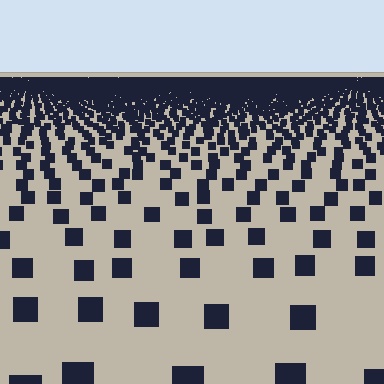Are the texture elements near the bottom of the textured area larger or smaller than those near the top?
Larger. Near the bottom, elements are closer to the viewer and appear at a bigger on-screen size.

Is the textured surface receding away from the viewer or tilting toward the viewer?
The surface is receding away from the viewer. Texture elements get smaller and denser toward the top.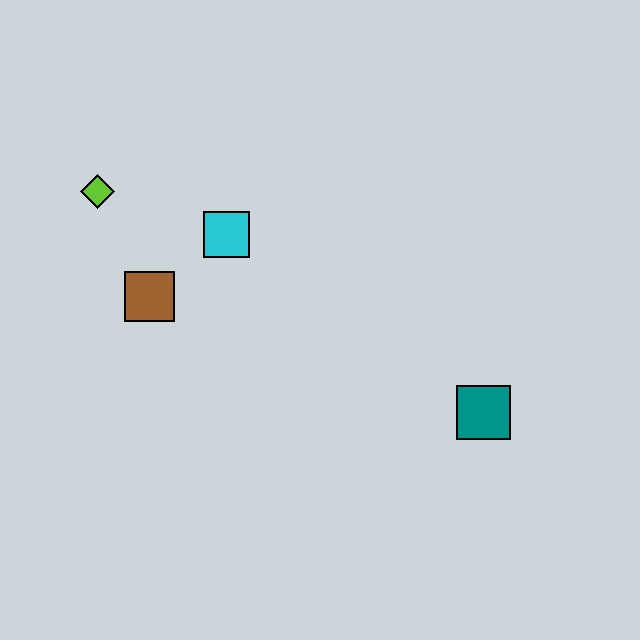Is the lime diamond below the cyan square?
No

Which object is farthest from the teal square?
The lime diamond is farthest from the teal square.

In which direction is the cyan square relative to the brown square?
The cyan square is to the right of the brown square.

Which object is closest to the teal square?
The cyan square is closest to the teal square.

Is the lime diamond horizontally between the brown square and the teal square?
No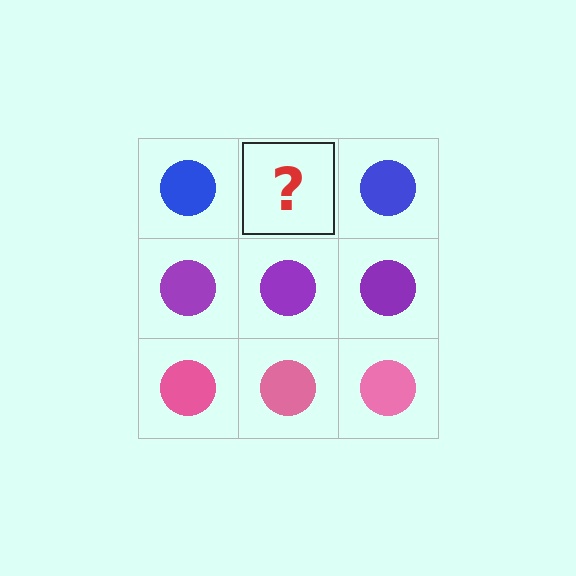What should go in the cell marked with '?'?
The missing cell should contain a blue circle.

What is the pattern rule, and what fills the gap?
The rule is that each row has a consistent color. The gap should be filled with a blue circle.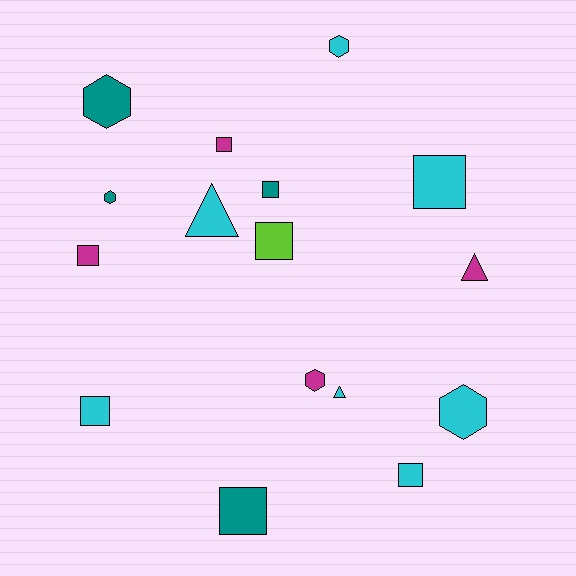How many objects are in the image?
There are 16 objects.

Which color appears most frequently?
Cyan, with 7 objects.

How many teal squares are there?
There are 2 teal squares.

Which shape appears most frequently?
Square, with 8 objects.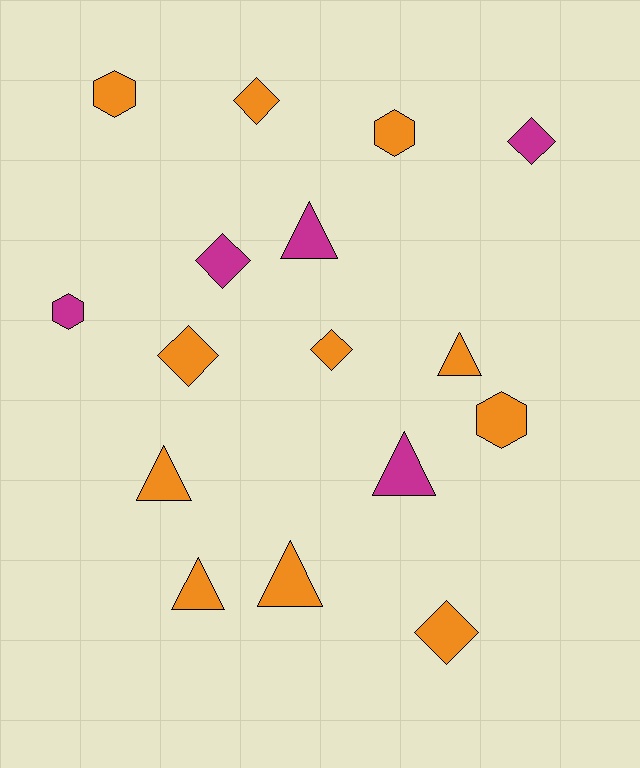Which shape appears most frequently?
Triangle, with 6 objects.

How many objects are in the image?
There are 16 objects.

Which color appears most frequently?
Orange, with 11 objects.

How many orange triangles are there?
There are 4 orange triangles.